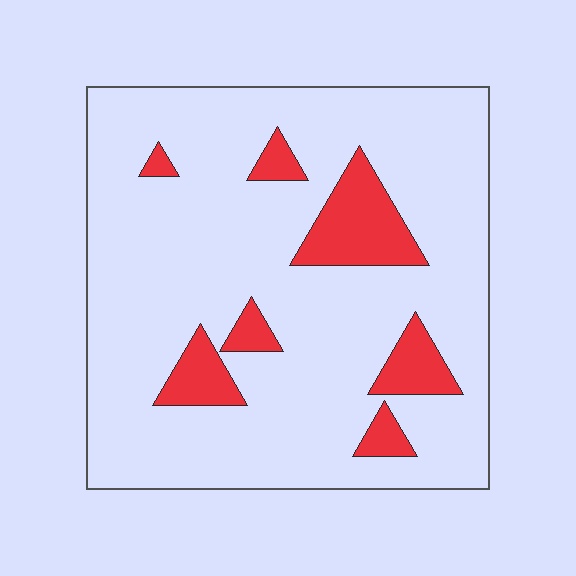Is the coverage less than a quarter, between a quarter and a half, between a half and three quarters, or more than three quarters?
Less than a quarter.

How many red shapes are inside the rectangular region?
7.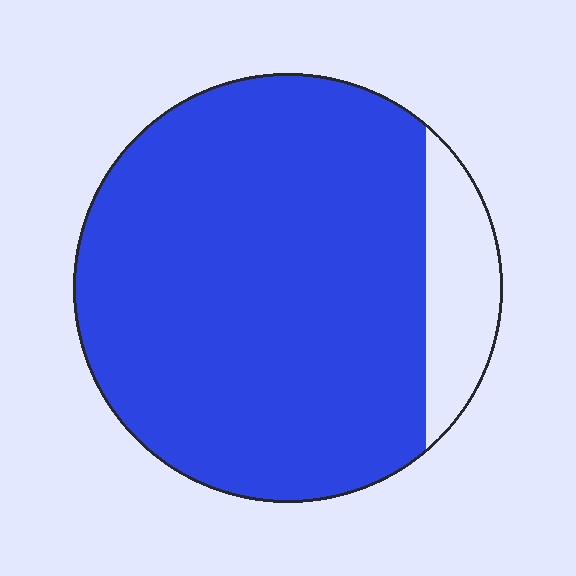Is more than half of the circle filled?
Yes.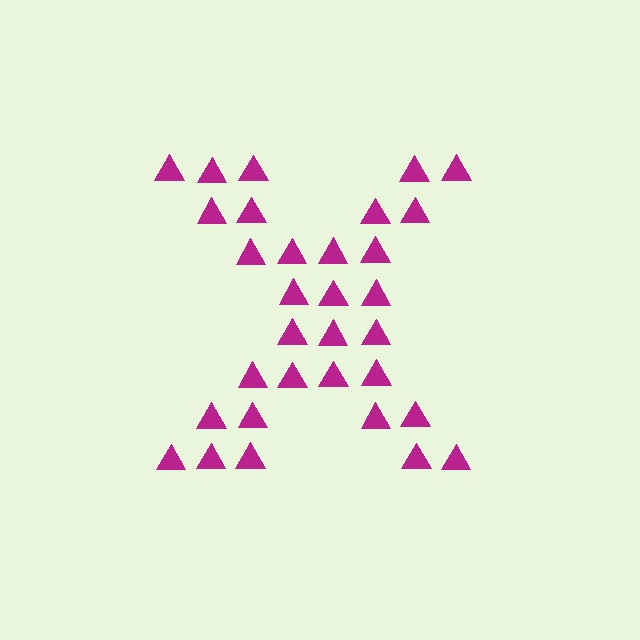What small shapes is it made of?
It is made of small triangles.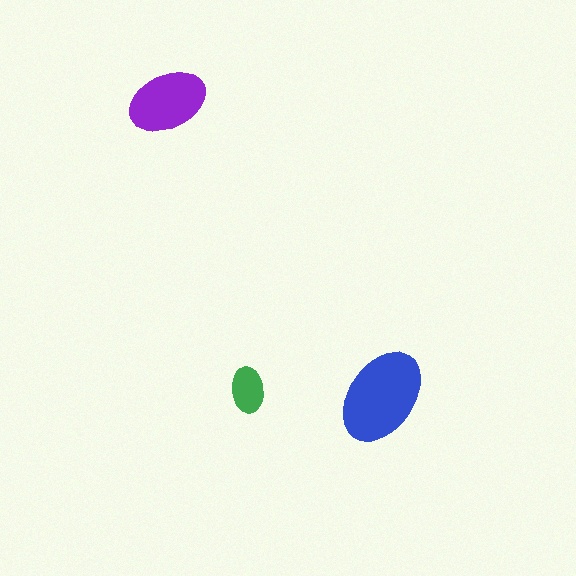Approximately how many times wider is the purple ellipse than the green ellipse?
About 1.5 times wider.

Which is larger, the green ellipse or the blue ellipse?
The blue one.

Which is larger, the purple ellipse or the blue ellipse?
The blue one.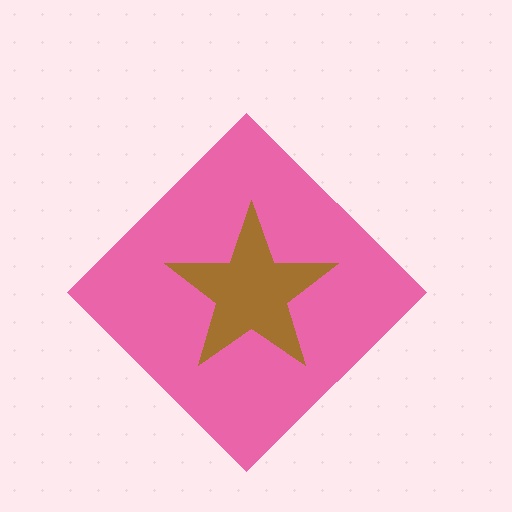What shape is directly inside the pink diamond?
The brown star.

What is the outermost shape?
The pink diamond.